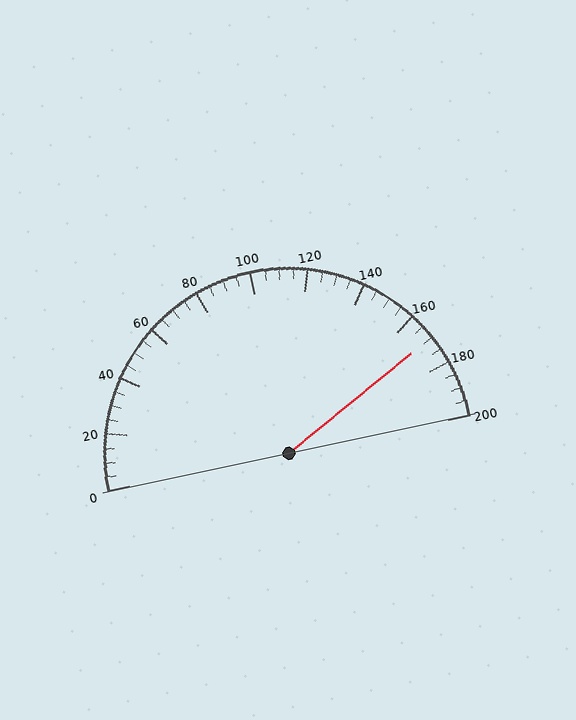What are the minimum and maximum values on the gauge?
The gauge ranges from 0 to 200.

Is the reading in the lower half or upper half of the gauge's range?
The reading is in the upper half of the range (0 to 200).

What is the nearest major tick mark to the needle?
The nearest major tick mark is 160.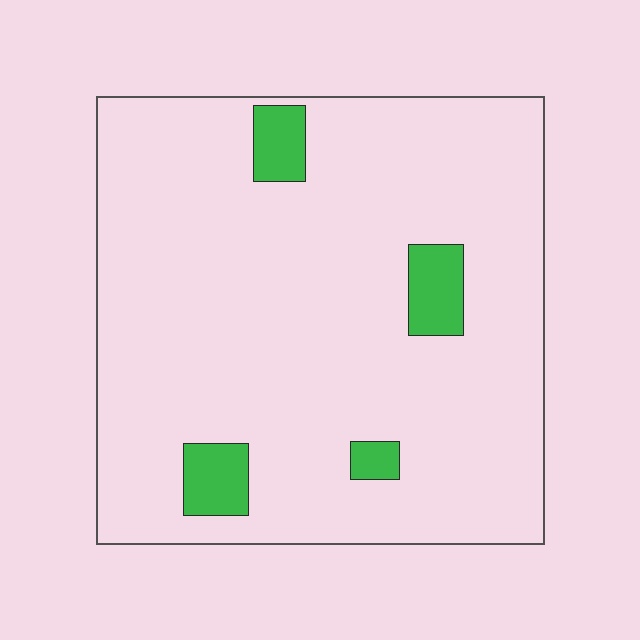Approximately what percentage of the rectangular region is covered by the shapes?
Approximately 10%.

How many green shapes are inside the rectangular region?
4.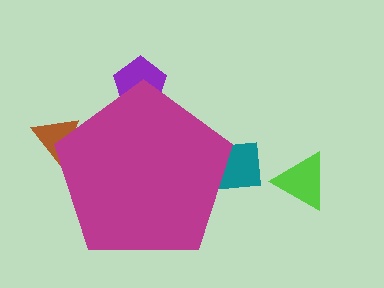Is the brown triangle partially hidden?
Yes, the brown triangle is partially hidden behind the magenta pentagon.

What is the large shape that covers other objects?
A magenta pentagon.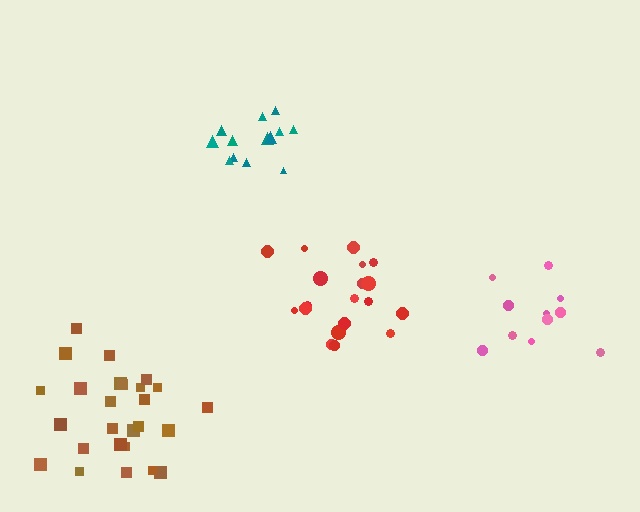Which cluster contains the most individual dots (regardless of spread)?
Brown (26).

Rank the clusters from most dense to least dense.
teal, pink, red, brown.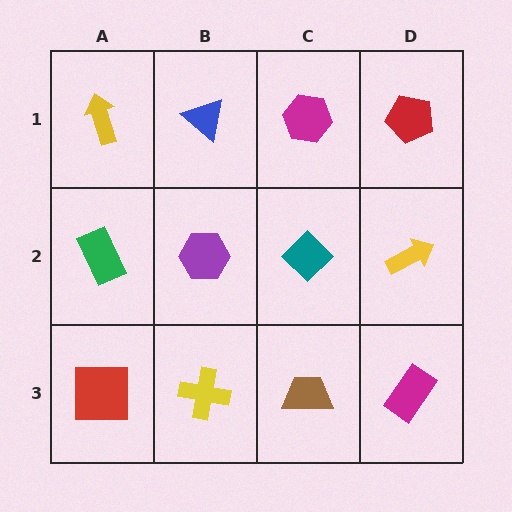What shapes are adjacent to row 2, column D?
A red pentagon (row 1, column D), a magenta rectangle (row 3, column D), a teal diamond (row 2, column C).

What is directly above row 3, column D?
A yellow arrow.